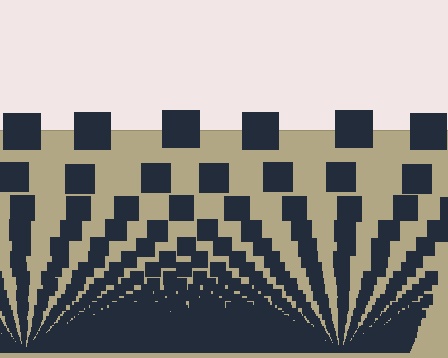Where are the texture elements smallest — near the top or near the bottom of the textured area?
Near the bottom.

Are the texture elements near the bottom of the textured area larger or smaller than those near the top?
Smaller. The gradient is inverted — elements near the bottom are smaller and denser.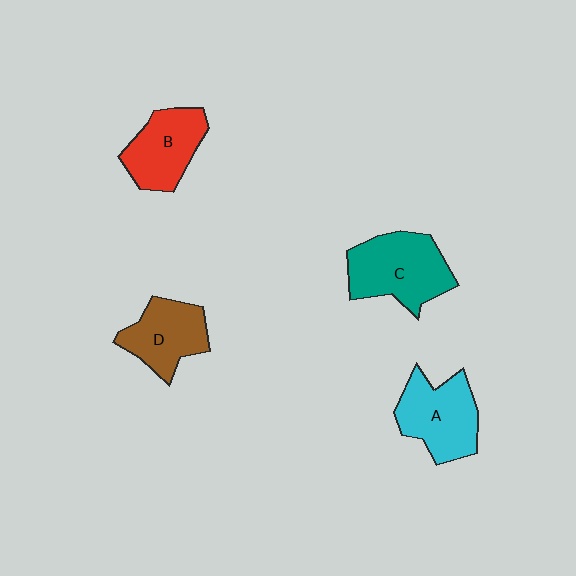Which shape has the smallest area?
Shape D (brown).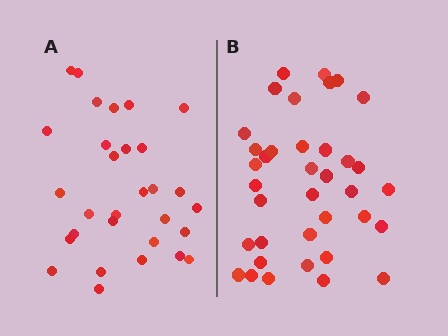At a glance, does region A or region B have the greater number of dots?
Region B (the right region) has more dots.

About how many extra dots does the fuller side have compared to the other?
Region B has roughly 8 or so more dots than region A.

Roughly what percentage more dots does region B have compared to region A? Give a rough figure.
About 25% more.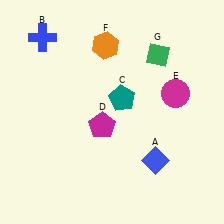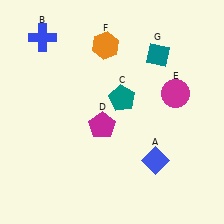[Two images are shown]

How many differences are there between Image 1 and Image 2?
There is 1 difference between the two images.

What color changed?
The diamond (G) changed from green in Image 1 to teal in Image 2.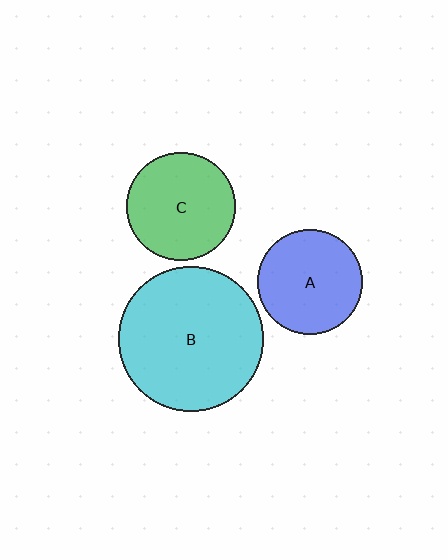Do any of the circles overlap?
No, none of the circles overlap.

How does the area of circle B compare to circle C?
Approximately 1.8 times.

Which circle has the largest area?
Circle B (cyan).